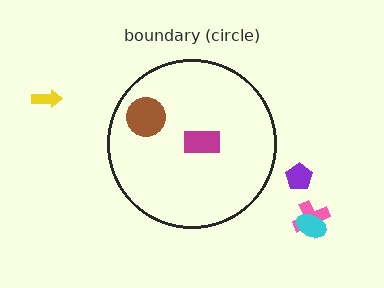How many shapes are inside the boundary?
2 inside, 4 outside.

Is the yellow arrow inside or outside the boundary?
Outside.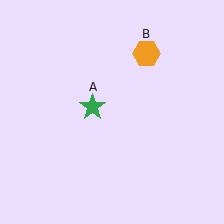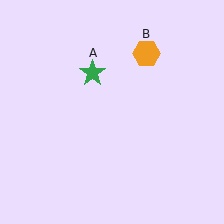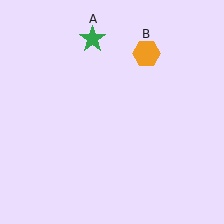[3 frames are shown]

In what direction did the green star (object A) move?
The green star (object A) moved up.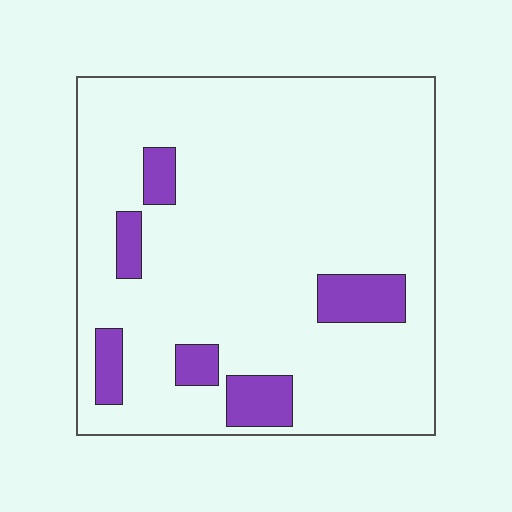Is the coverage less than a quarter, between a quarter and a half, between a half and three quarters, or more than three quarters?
Less than a quarter.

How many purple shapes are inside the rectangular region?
6.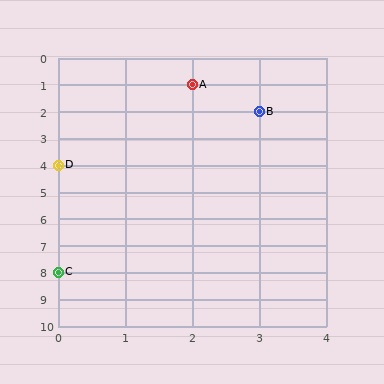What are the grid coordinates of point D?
Point D is at grid coordinates (0, 4).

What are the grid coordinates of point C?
Point C is at grid coordinates (0, 8).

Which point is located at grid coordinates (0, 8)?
Point C is at (0, 8).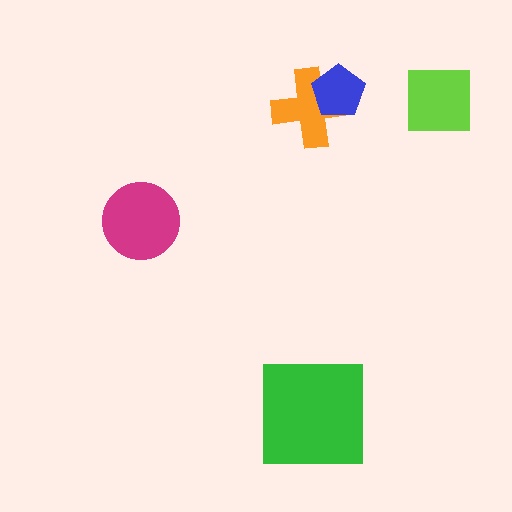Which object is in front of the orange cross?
The blue pentagon is in front of the orange cross.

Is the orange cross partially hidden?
Yes, it is partially covered by another shape.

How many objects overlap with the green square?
0 objects overlap with the green square.